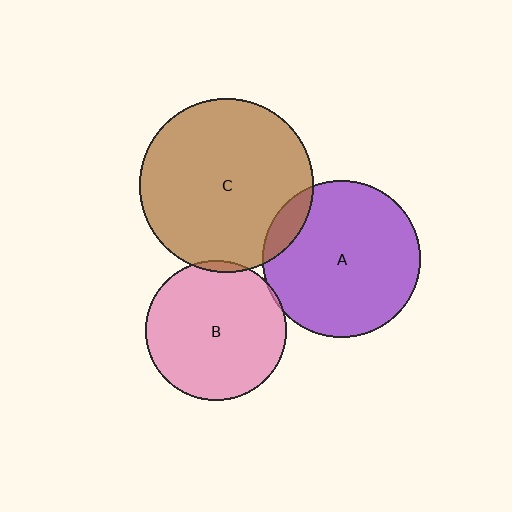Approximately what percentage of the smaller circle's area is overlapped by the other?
Approximately 5%.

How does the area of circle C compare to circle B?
Approximately 1.5 times.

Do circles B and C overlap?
Yes.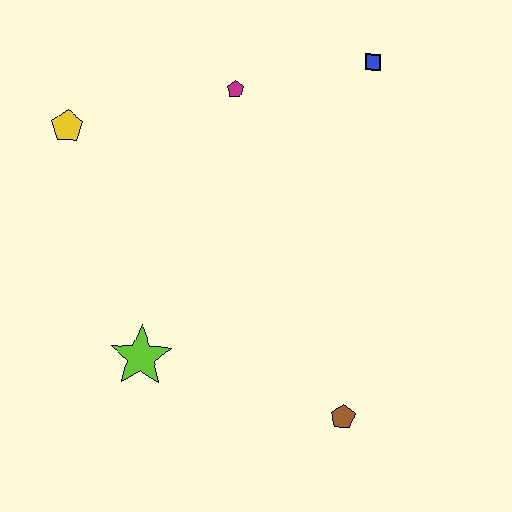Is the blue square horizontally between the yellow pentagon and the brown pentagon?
No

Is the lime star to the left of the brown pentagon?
Yes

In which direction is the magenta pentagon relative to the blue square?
The magenta pentagon is to the left of the blue square.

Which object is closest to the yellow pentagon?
The magenta pentagon is closest to the yellow pentagon.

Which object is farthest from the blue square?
The lime star is farthest from the blue square.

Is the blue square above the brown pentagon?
Yes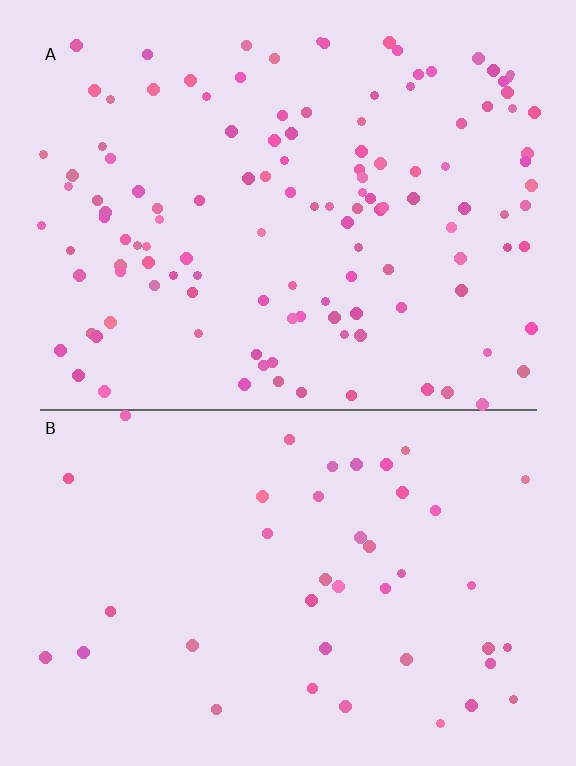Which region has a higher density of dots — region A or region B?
A (the top).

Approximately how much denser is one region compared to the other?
Approximately 2.9× — region A over region B.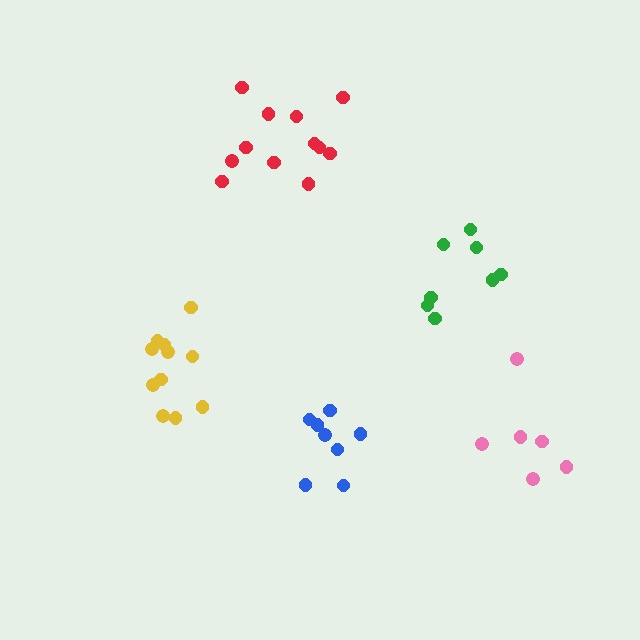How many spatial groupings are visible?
There are 5 spatial groupings.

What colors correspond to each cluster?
The clusters are colored: red, pink, yellow, green, blue.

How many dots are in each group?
Group 1: 12 dots, Group 2: 6 dots, Group 3: 11 dots, Group 4: 8 dots, Group 5: 8 dots (45 total).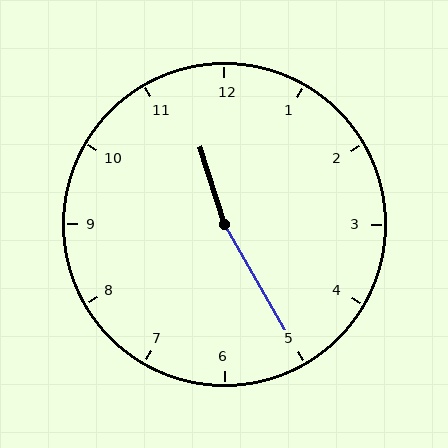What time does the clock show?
11:25.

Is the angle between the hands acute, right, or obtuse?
It is obtuse.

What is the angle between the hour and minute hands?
Approximately 168 degrees.